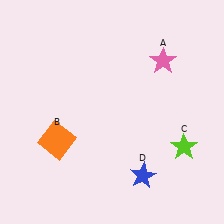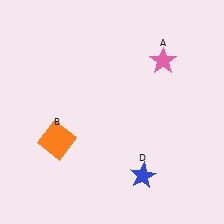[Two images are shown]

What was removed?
The lime star (C) was removed in Image 2.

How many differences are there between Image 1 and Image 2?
There is 1 difference between the two images.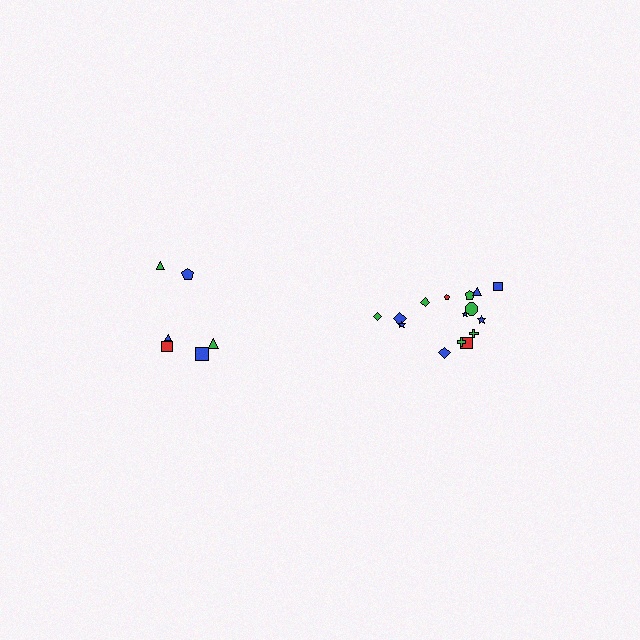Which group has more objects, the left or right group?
The right group.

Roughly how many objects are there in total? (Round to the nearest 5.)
Roughly 20 objects in total.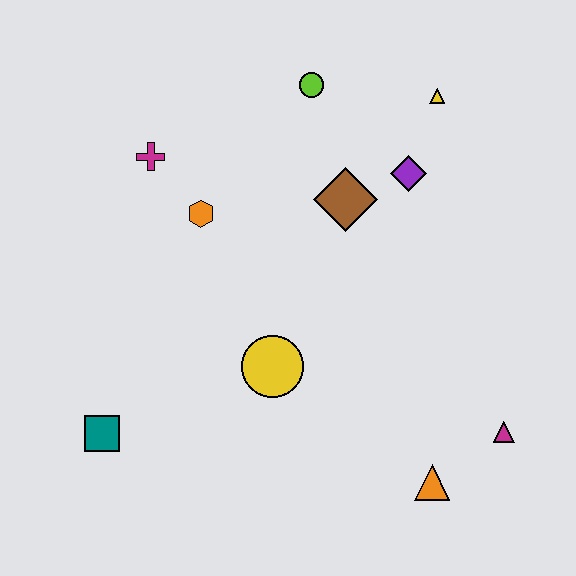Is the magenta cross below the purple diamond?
No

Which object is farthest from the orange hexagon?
The magenta triangle is farthest from the orange hexagon.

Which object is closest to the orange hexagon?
The magenta cross is closest to the orange hexagon.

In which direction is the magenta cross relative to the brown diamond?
The magenta cross is to the left of the brown diamond.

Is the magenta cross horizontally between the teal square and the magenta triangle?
Yes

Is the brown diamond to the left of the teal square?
No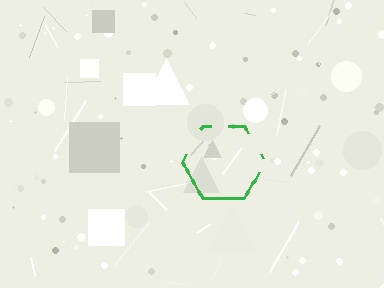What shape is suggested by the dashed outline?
The dashed outline suggests a hexagon.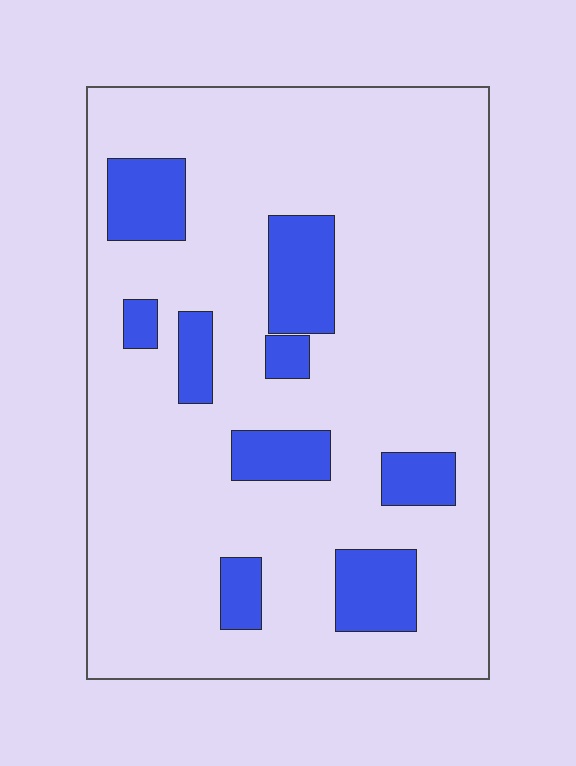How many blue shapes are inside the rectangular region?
9.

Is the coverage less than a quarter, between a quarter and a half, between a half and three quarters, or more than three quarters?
Less than a quarter.